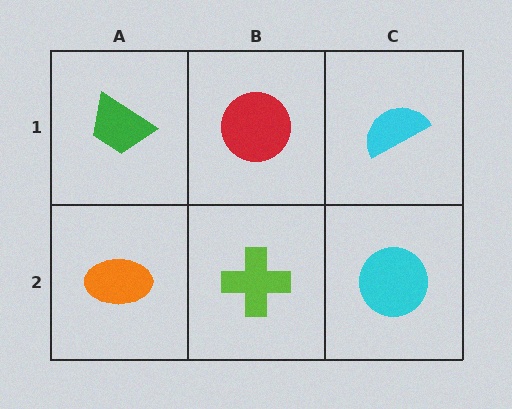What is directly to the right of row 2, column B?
A cyan circle.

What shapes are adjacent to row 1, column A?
An orange ellipse (row 2, column A), a red circle (row 1, column B).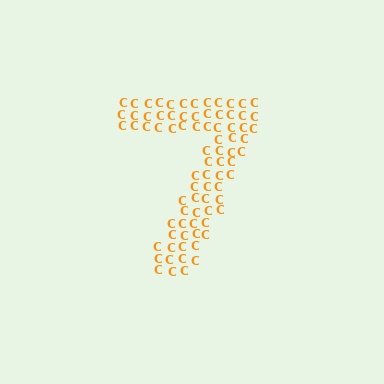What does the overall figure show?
The overall figure shows the digit 7.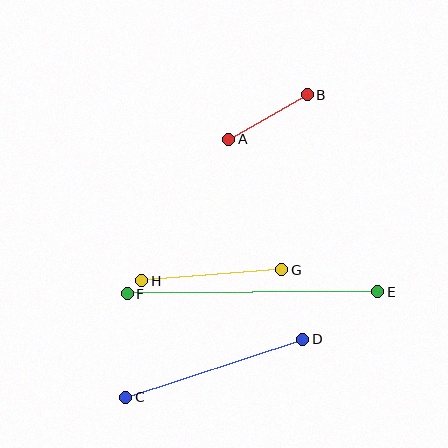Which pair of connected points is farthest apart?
Points E and F are farthest apart.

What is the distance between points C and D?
The distance is approximately 186 pixels.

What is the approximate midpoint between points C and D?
The midpoint is at approximately (214, 368) pixels.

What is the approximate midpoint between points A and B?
The midpoint is at approximately (268, 117) pixels.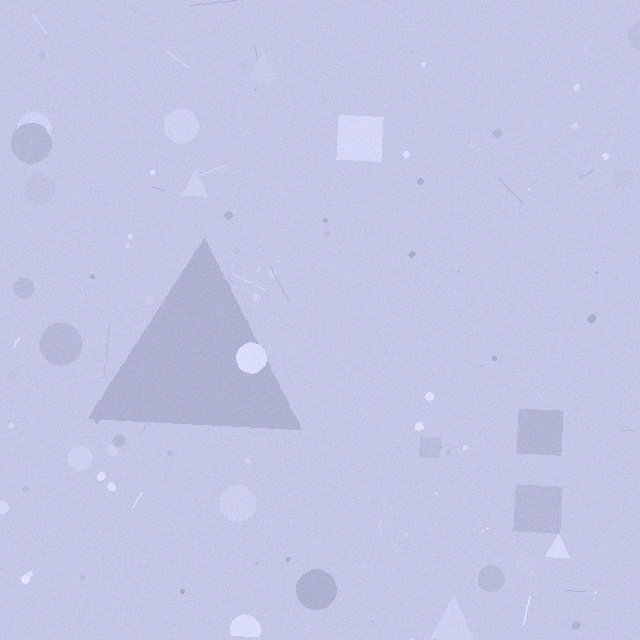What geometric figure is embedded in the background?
A triangle is embedded in the background.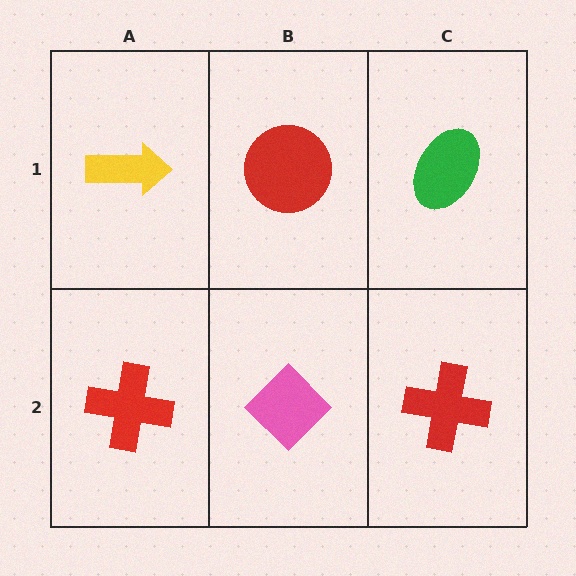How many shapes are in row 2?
3 shapes.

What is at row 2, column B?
A pink diamond.